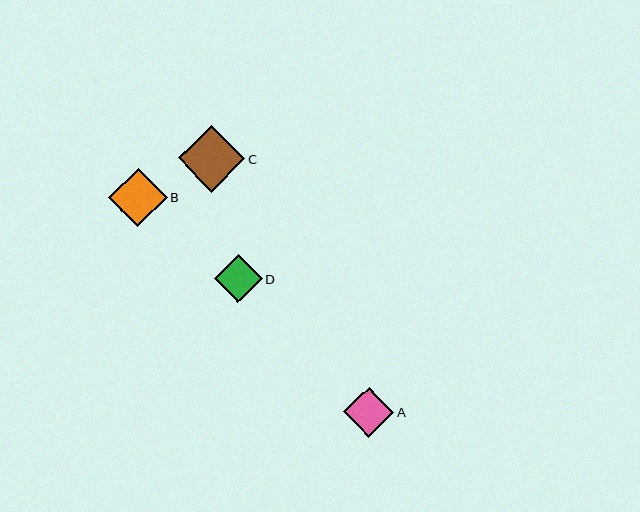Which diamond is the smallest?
Diamond D is the smallest with a size of approximately 48 pixels.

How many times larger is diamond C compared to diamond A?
Diamond C is approximately 1.3 times the size of diamond A.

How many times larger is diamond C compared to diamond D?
Diamond C is approximately 1.4 times the size of diamond D.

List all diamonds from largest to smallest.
From largest to smallest: C, B, A, D.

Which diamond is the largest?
Diamond C is the largest with a size of approximately 67 pixels.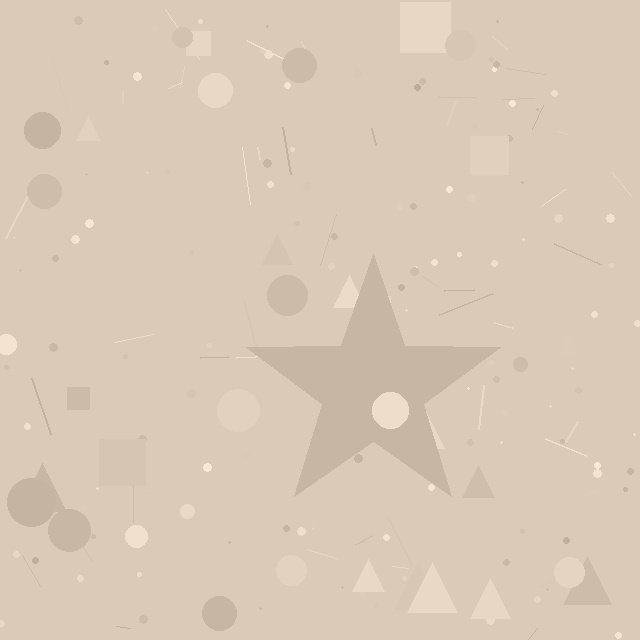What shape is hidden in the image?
A star is hidden in the image.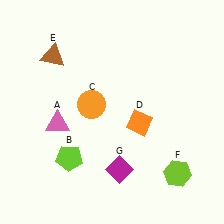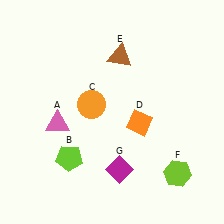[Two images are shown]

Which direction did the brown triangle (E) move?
The brown triangle (E) moved right.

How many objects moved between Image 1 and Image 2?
1 object moved between the two images.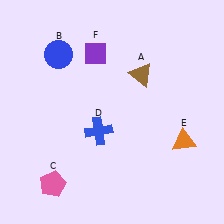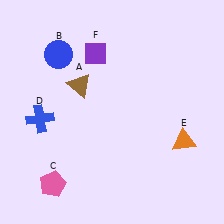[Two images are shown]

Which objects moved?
The objects that moved are: the brown triangle (A), the blue cross (D).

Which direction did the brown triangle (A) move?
The brown triangle (A) moved left.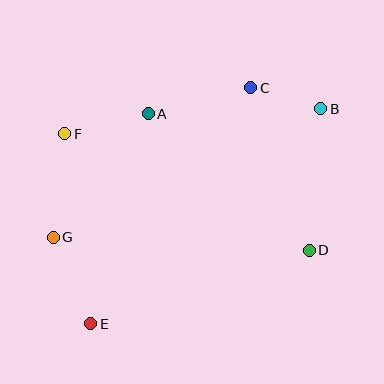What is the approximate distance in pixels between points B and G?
The distance between B and G is approximately 297 pixels.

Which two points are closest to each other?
Points B and C are closest to each other.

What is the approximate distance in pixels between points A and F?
The distance between A and F is approximately 86 pixels.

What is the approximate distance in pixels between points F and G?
The distance between F and G is approximately 104 pixels.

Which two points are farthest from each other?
Points B and E are farthest from each other.